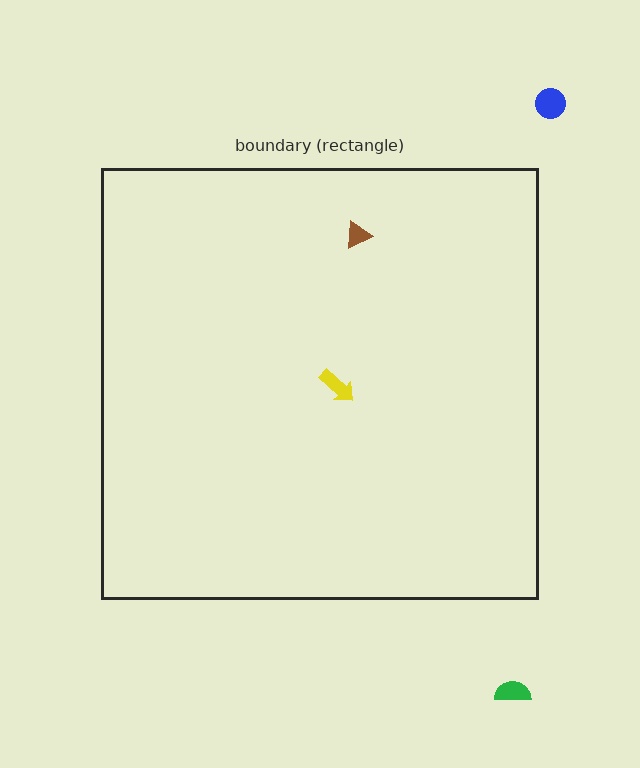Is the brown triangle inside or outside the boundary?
Inside.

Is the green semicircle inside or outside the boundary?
Outside.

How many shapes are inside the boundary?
2 inside, 2 outside.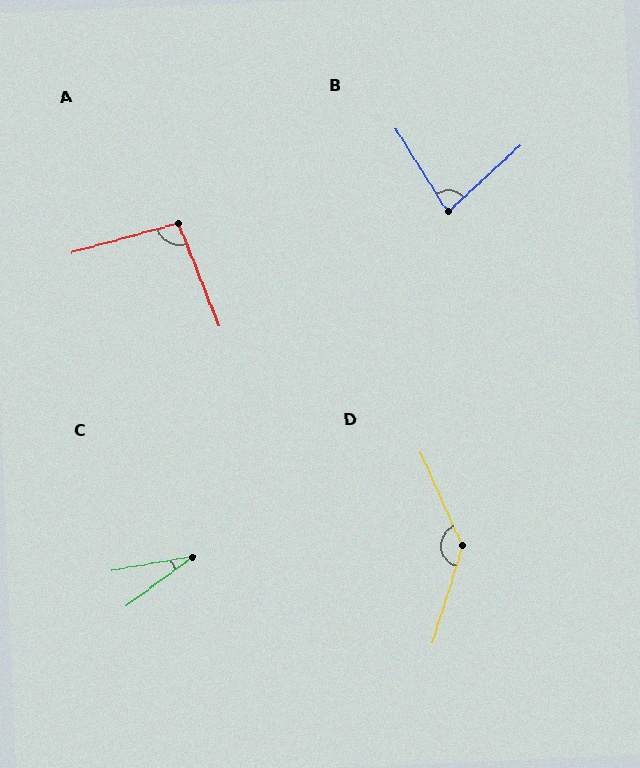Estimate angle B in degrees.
Approximately 80 degrees.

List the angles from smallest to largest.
C (27°), B (80°), A (96°), D (139°).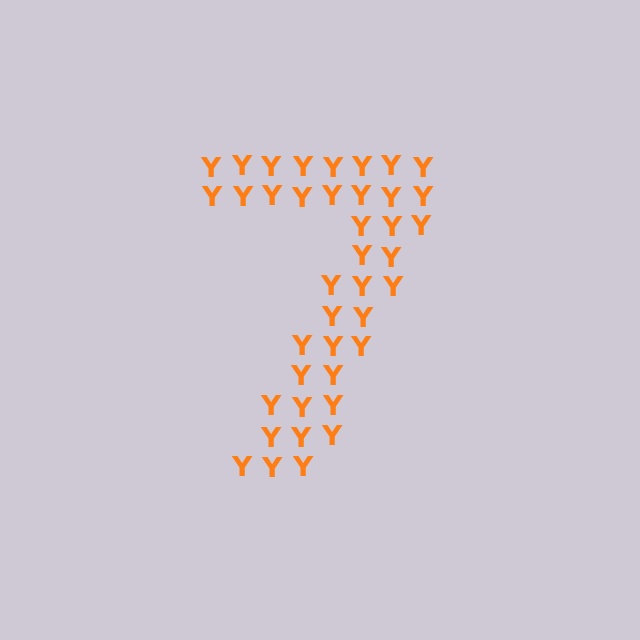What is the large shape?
The large shape is the digit 7.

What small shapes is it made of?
It is made of small letter Y's.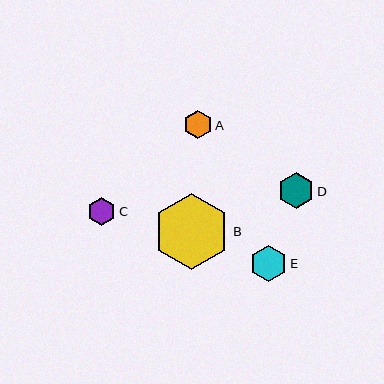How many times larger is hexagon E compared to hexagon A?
Hexagon E is approximately 1.3 times the size of hexagon A.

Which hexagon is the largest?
Hexagon B is the largest with a size of approximately 76 pixels.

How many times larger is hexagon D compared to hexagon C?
Hexagon D is approximately 1.3 times the size of hexagon C.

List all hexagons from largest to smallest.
From largest to smallest: B, E, D, C, A.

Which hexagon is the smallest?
Hexagon A is the smallest with a size of approximately 28 pixels.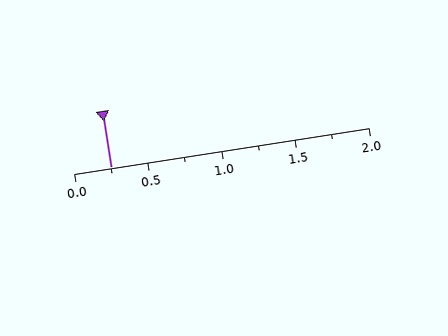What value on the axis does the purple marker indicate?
The marker indicates approximately 0.25.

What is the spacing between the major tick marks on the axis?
The major ticks are spaced 0.5 apart.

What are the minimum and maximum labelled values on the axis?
The axis runs from 0.0 to 2.0.